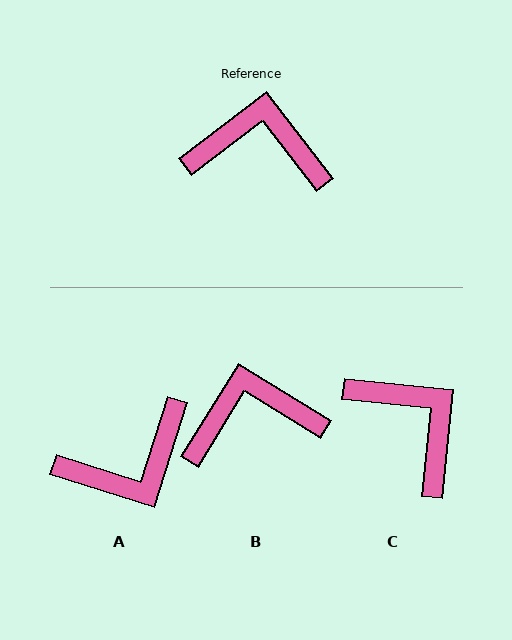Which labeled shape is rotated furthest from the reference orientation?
A, about 145 degrees away.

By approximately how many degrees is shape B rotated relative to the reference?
Approximately 21 degrees counter-clockwise.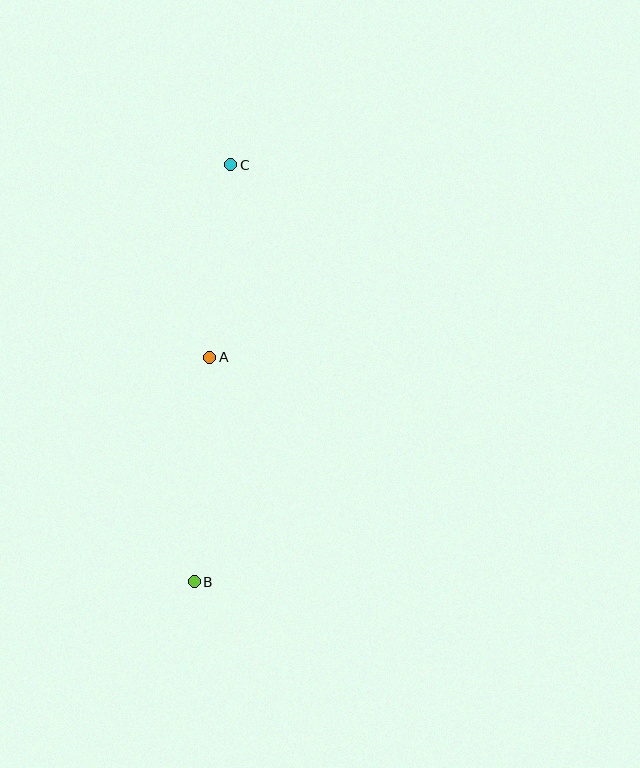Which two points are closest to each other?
Points A and C are closest to each other.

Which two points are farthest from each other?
Points B and C are farthest from each other.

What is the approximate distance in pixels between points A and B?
The distance between A and B is approximately 225 pixels.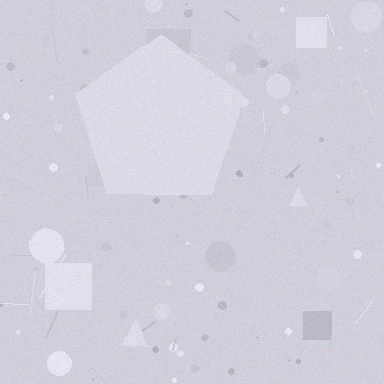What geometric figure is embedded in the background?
A pentagon is embedded in the background.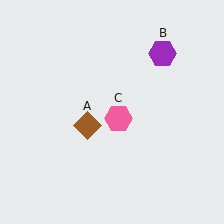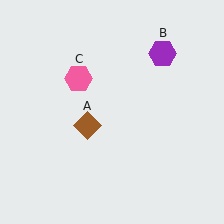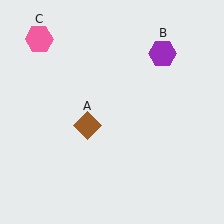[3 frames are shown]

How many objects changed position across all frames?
1 object changed position: pink hexagon (object C).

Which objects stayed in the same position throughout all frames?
Brown diamond (object A) and purple hexagon (object B) remained stationary.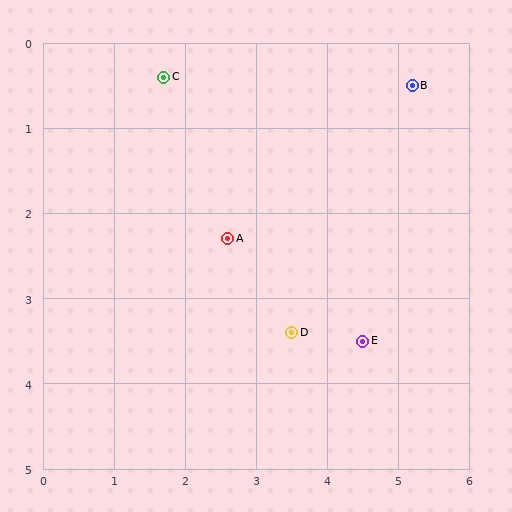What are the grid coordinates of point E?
Point E is at approximately (4.5, 3.5).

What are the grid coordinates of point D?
Point D is at approximately (3.5, 3.4).